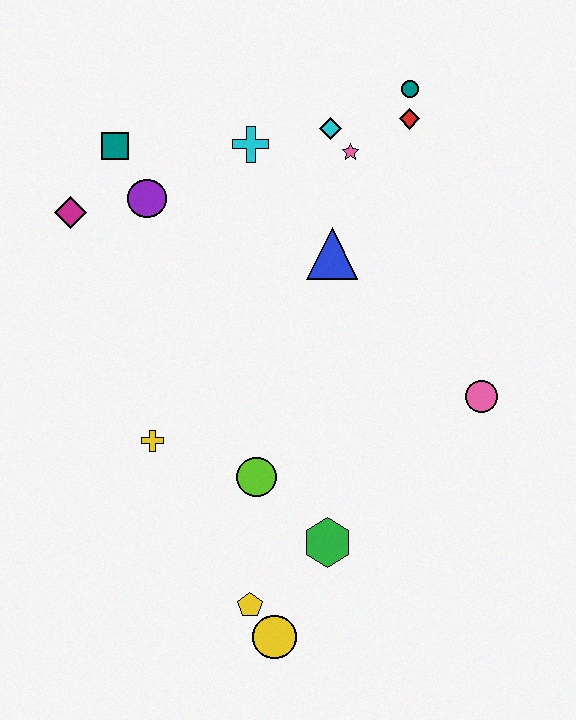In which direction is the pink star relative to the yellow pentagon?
The pink star is above the yellow pentagon.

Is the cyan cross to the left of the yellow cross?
No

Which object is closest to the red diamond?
The teal circle is closest to the red diamond.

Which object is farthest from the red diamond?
The yellow circle is farthest from the red diamond.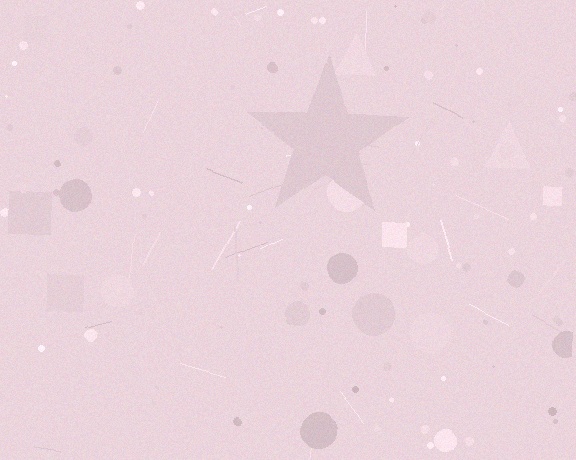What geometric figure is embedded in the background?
A star is embedded in the background.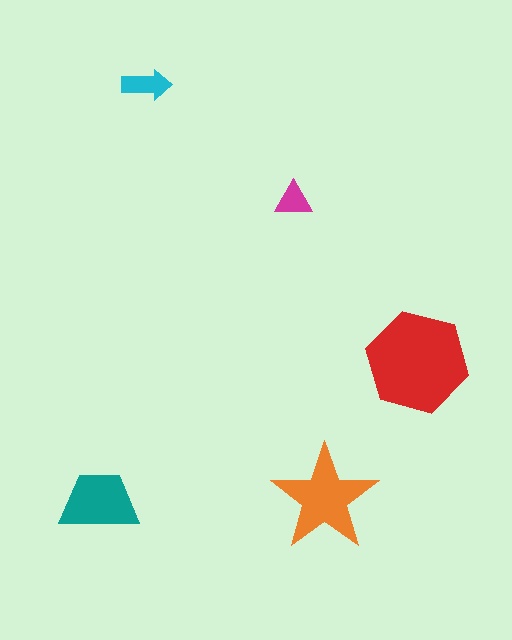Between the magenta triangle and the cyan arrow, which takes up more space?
The cyan arrow.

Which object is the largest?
The red hexagon.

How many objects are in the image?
There are 5 objects in the image.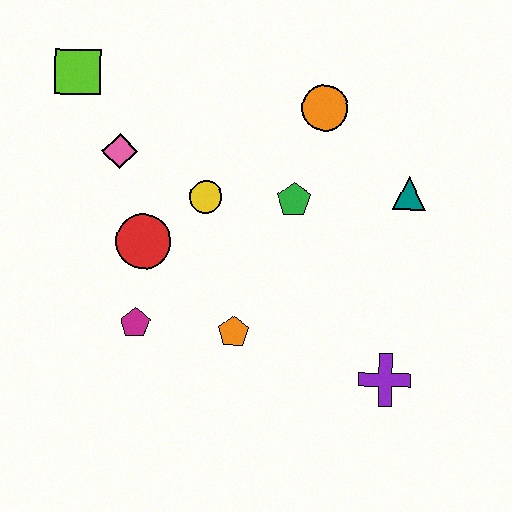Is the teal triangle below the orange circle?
Yes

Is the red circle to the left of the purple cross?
Yes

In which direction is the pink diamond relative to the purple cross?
The pink diamond is to the left of the purple cross.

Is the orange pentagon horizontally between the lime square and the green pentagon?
Yes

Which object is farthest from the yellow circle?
The purple cross is farthest from the yellow circle.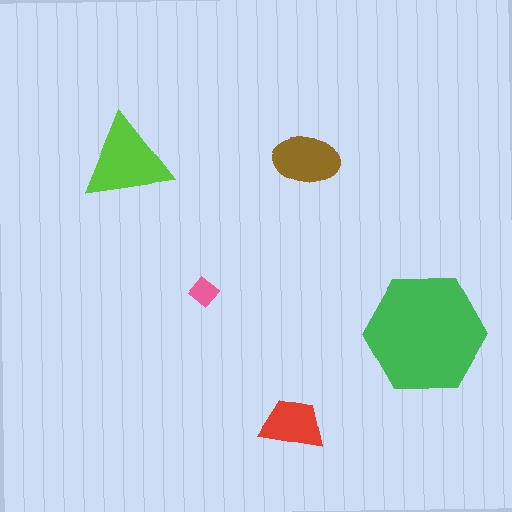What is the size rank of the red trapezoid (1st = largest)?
4th.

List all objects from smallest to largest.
The pink diamond, the red trapezoid, the brown ellipse, the lime triangle, the green hexagon.